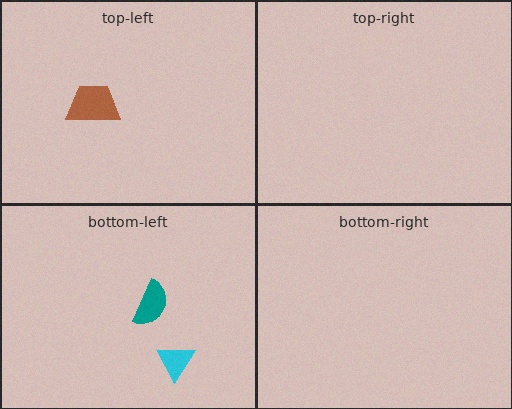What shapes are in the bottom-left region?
The cyan triangle, the teal semicircle.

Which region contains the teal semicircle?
The bottom-left region.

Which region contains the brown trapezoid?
The top-left region.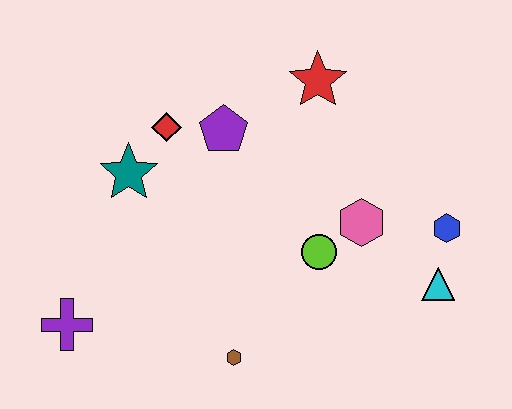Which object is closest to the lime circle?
The pink hexagon is closest to the lime circle.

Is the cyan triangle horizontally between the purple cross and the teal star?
No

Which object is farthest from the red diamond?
The cyan triangle is farthest from the red diamond.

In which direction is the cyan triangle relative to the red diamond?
The cyan triangle is to the right of the red diamond.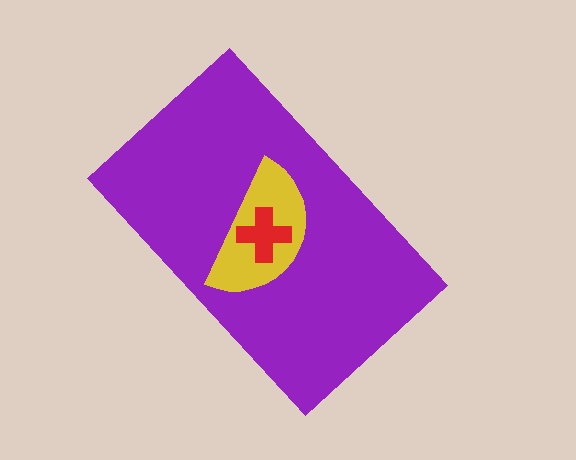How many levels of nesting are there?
3.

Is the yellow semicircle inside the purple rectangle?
Yes.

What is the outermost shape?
The purple rectangle.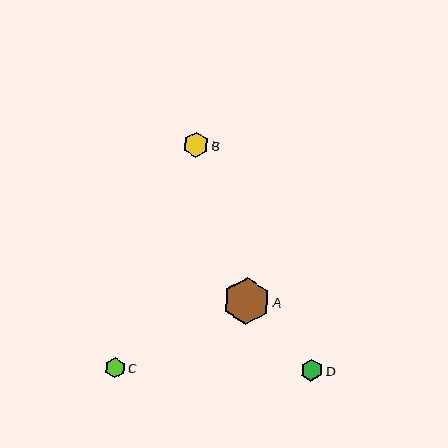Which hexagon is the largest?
Hexagon A is the largest with a size of approximately 46 pixels.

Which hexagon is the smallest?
Hexagon C is the smallest with a size of approximately 20 pixels.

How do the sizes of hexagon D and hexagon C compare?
Hexagon D and hexagon C are approximately the same size.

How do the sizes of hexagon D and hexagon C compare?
Hexagon D and hexagon C are approximately the same size.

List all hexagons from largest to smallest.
From largest to smallest: A, B, D, C.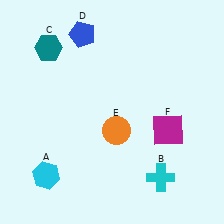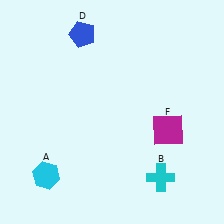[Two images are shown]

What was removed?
The teal hexagon (C), the orange circle (E) were removed in Image 2.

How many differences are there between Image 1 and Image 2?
There are 2 differences between the two images.